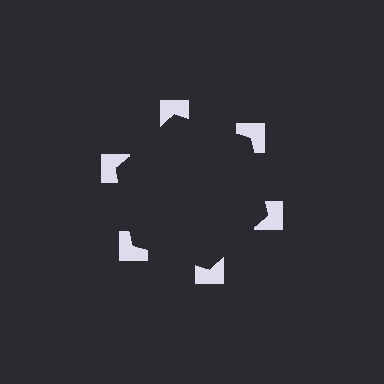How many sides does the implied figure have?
6 sides.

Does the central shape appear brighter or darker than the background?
It typically appears slightly darker than the background, even though no actual brightness change is drawn.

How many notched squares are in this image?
There are 6 — one at each vertex of the illusory hexagon.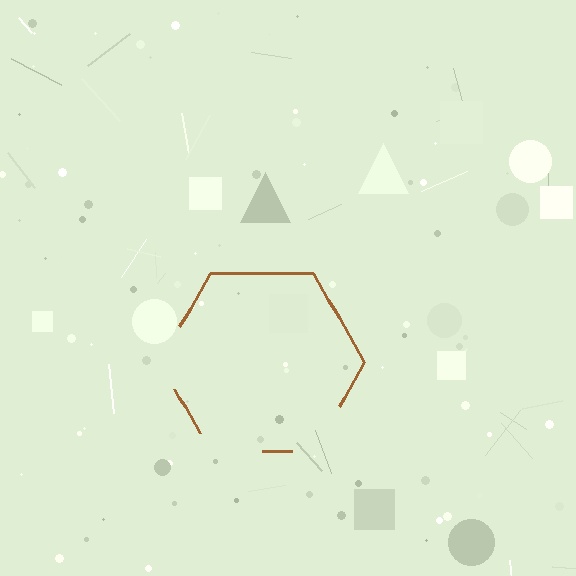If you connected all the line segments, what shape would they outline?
They would outline a hexagon.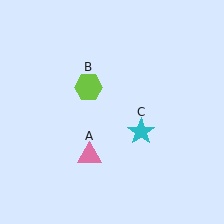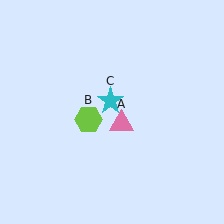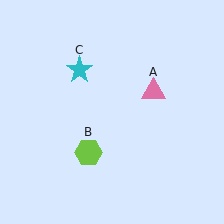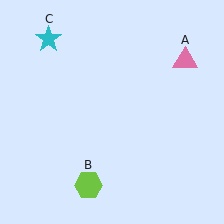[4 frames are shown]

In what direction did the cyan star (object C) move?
The cyan star (object C) moved up and to the left.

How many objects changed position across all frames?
3 objects changed position: pink triangle (object A), lime hexagon (object B), cyan star (object C).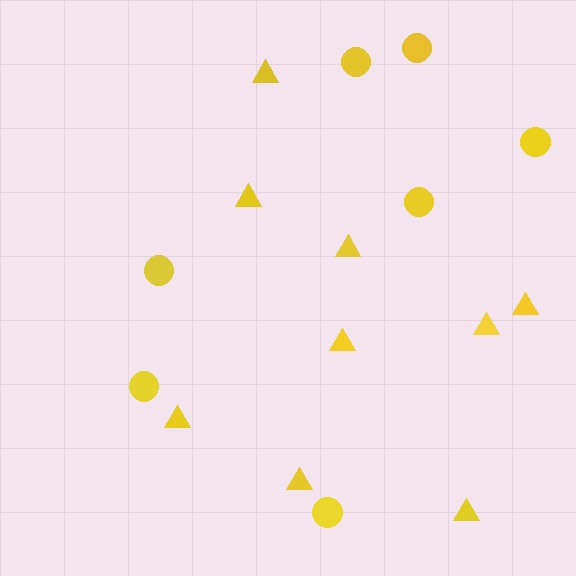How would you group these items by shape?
There are 2 groups: one group of triangles (9) and one group of circles (7).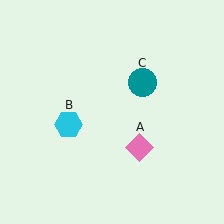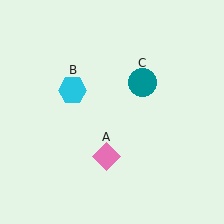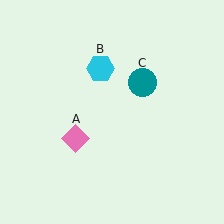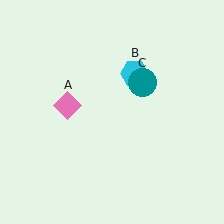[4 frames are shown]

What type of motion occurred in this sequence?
The pink diamond (object A), cyan hexagon (object B) rotated clockwise around the center of the scene.